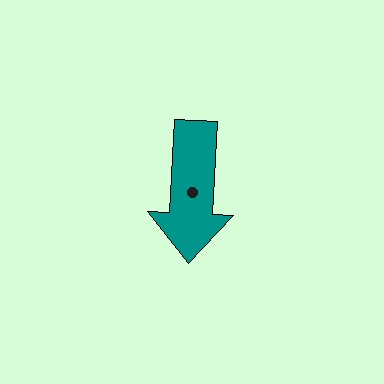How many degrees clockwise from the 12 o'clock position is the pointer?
Approximately 183 degrees.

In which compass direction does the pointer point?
South.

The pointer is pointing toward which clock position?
Roughly 6 o'clock.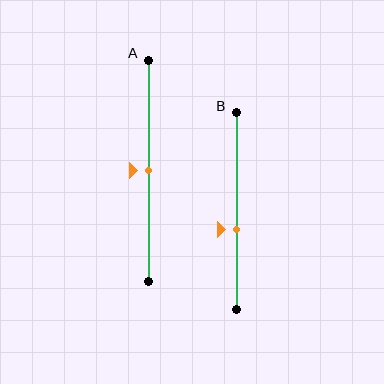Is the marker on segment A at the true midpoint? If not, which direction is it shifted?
Yes, the marker on segment A is at the true midpoint.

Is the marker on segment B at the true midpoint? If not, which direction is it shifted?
No, the marker on segment B is shifted downward by about 10% of the segment length.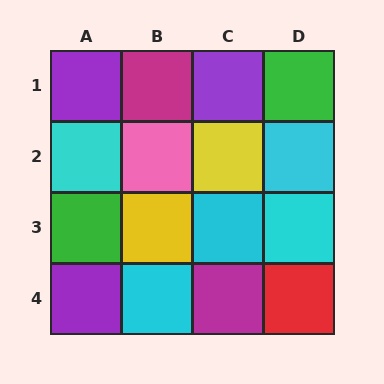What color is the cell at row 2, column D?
Cyan.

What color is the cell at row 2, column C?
Yellow.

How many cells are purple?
3 cells are purple.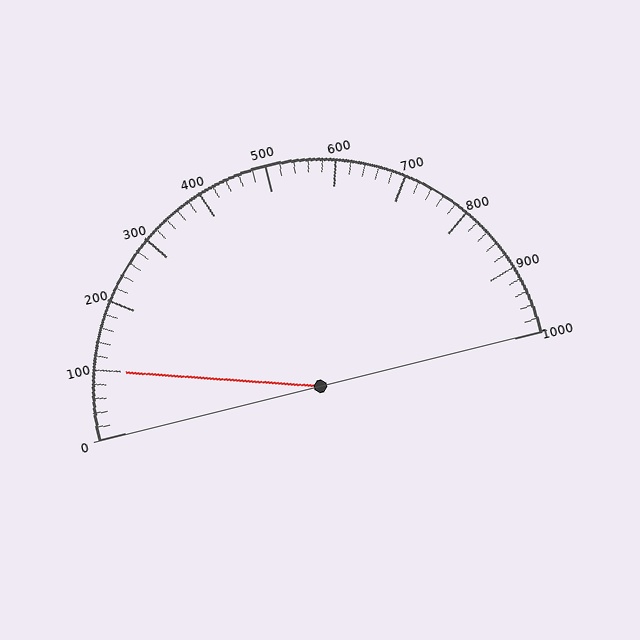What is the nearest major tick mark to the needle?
The nearest major tick mark is 100.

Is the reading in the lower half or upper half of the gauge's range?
The reading is in the lower half of the range (0 to 1000).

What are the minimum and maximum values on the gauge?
The gauge ranges from 0 to 1000.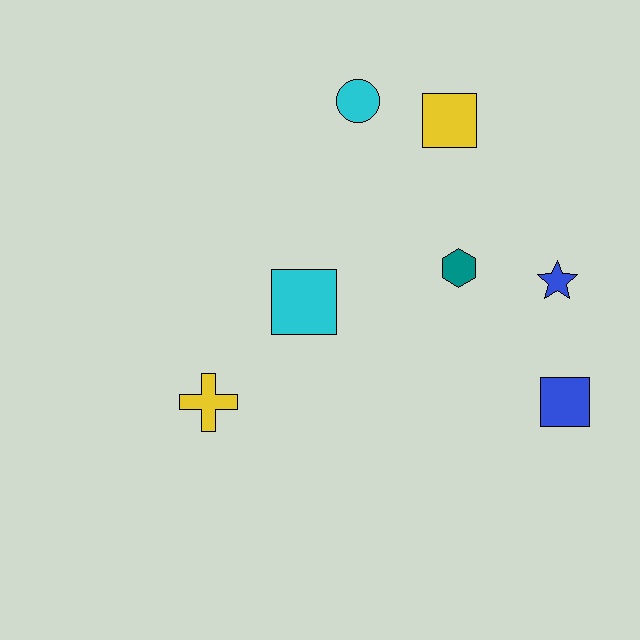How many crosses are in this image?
There is 1 cross.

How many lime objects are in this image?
There are no lime objects.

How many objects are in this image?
There are 7 objects.